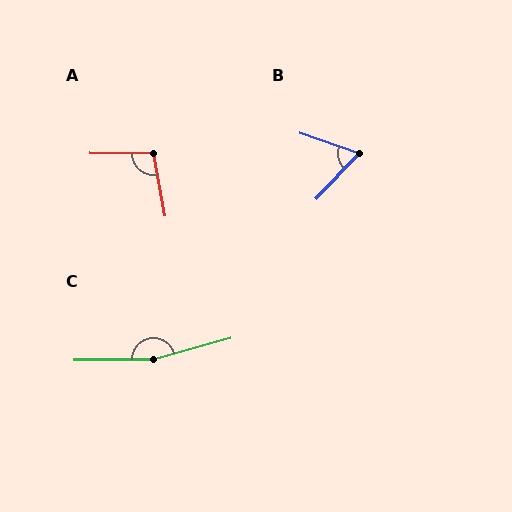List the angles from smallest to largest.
B (66°), A (100°), C (165°).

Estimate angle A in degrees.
Approximately 100 degrees.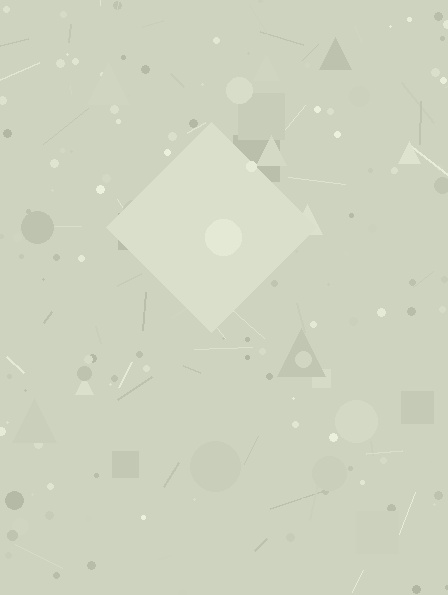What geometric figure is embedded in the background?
A diamond is embedded in the background.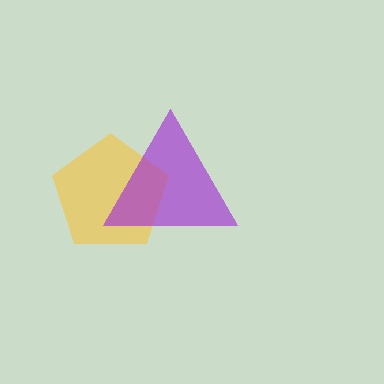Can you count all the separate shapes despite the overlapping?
Yes, there are 2 separate shapes.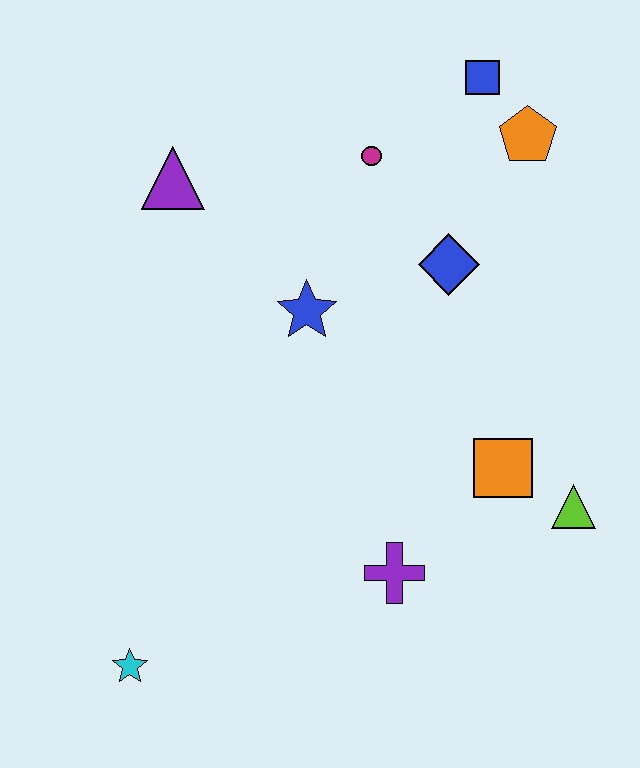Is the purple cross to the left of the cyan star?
No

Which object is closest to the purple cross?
The orange square is closest to the purple cross.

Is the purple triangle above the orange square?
Yes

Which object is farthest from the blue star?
The cyan star is farthest from the blue star.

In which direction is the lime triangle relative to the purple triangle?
The lime triangle is to the right of the purple triangle.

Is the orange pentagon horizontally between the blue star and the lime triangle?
Yes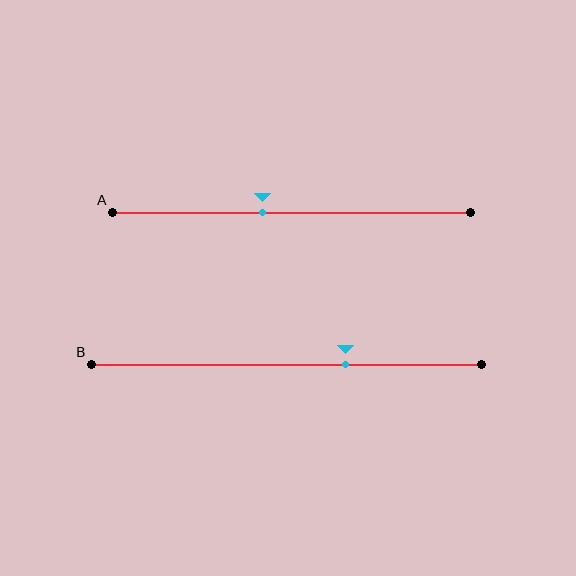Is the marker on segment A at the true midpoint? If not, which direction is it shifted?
No, the marker on segment A is shifted to the left by about 8% of the segment length.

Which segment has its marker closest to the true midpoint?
Segment A has its marker closest to the true midpoint.